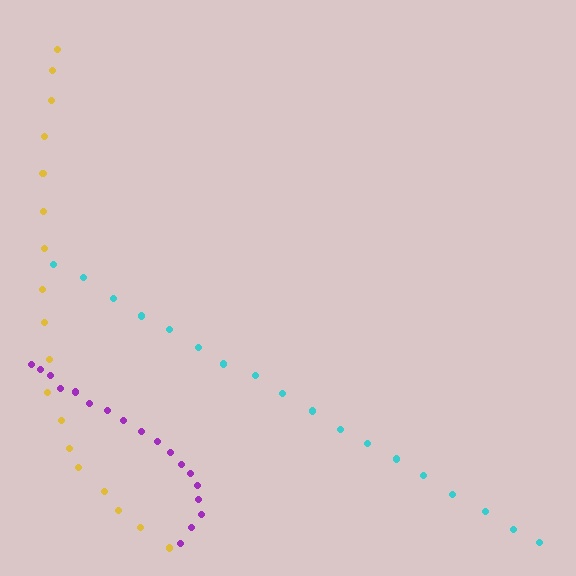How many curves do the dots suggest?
There are 3 distinct paths.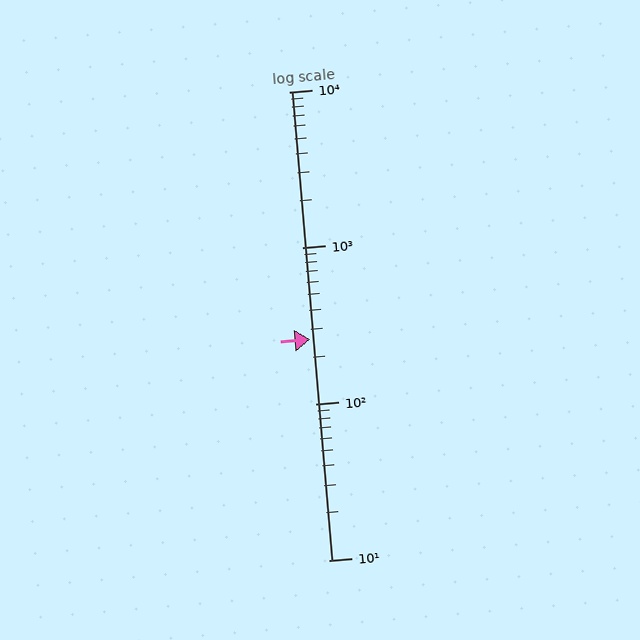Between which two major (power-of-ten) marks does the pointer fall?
The pointer is between 100 and 1000.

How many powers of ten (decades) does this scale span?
The scale spans 3 decades, from 10 to 10000.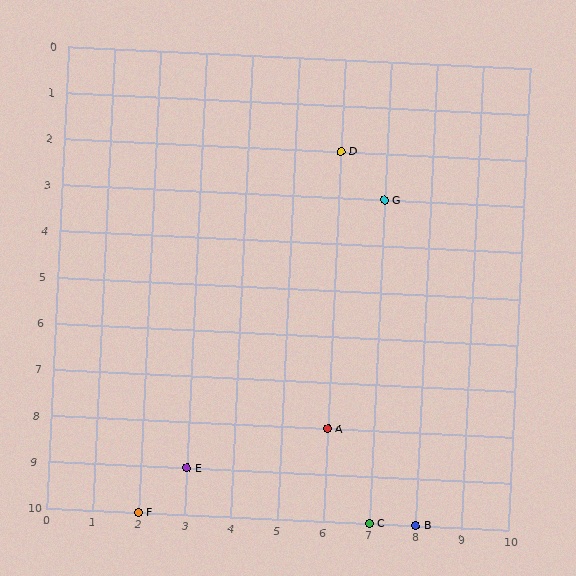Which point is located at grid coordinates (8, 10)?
Point B is at (8, 10).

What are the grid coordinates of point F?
Point F is at grid coordinates (2, 10).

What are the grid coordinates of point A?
Point A is at grid coordinates (6, 8).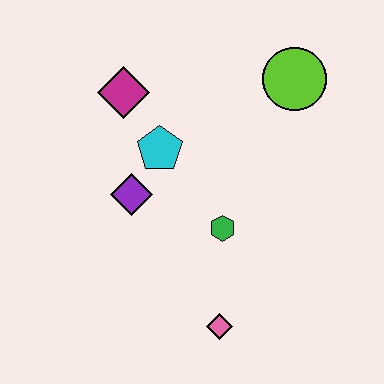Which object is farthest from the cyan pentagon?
The pink diamond is farthest from the cyan pentagon.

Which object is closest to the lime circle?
The cyan pentagon is closest to the lime circle.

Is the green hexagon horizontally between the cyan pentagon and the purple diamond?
No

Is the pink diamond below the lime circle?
Yes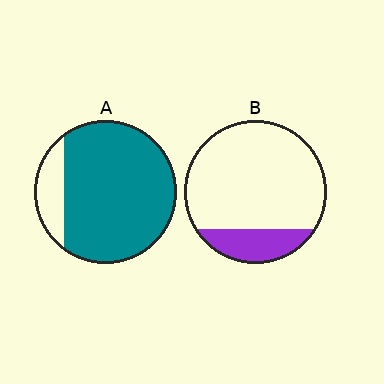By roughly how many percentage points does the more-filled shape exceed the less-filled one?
By roughly 65 percentage points (A over B).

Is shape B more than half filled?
No.